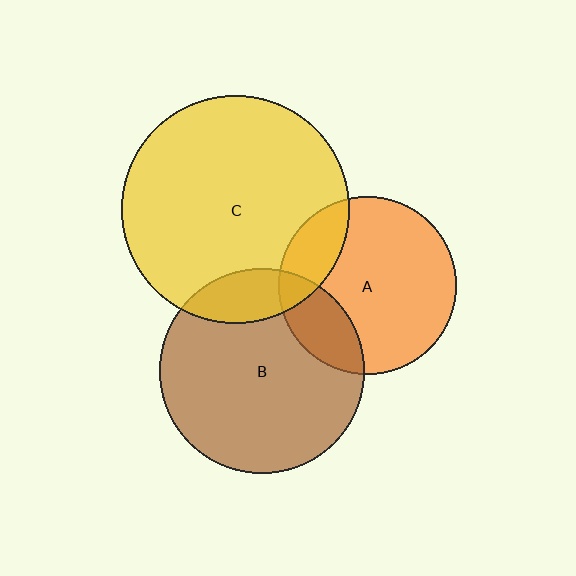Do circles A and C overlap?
Yes.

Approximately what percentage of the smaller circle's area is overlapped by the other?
Approximately 20%.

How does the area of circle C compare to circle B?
Approximately 1.2 times.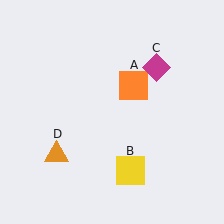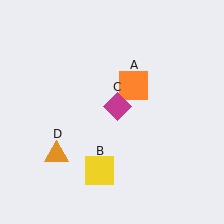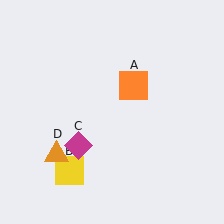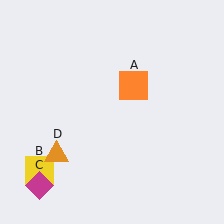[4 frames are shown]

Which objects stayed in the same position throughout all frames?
Orange square (object A) and orange triangle (object D) remained stationary.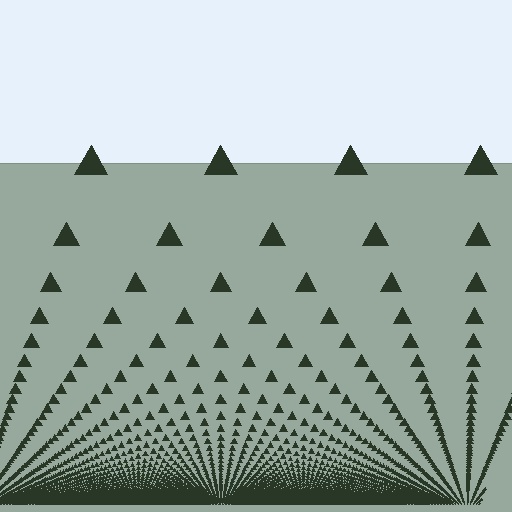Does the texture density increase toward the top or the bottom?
Density increases toward the bottom.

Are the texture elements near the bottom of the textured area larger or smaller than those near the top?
Smaller. The gradient is inverted — elements near the bottom are smaller and denser.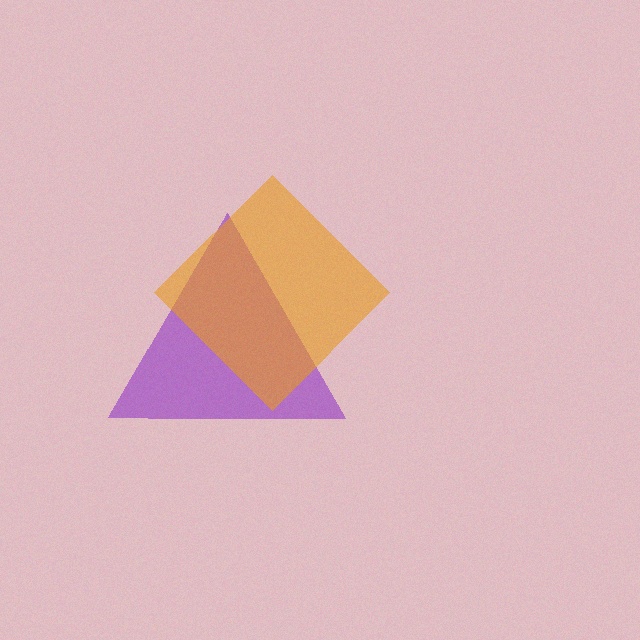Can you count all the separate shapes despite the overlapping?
Yes, there are 2 separate shapes.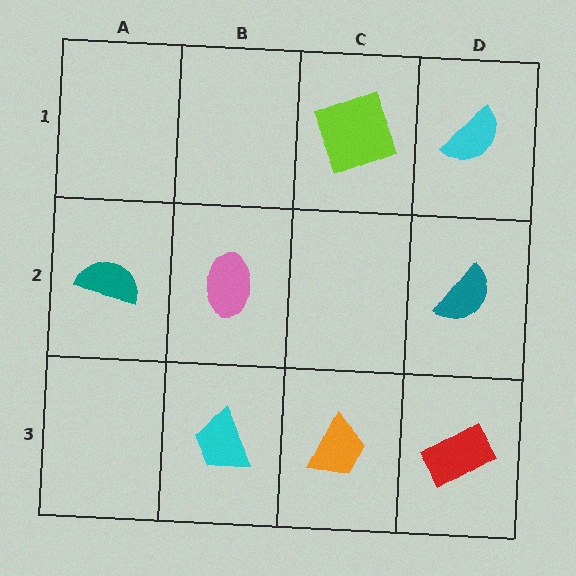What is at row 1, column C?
A lime square.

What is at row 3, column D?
A red rectangle.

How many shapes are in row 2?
3 shapes.